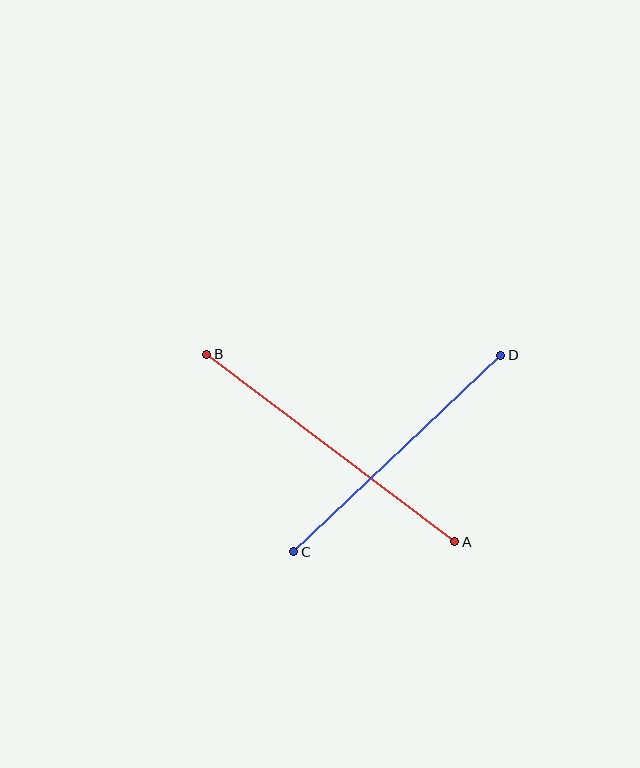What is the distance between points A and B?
The distance is approximately 311 pixels.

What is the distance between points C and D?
The distance is approximately 285 pixels.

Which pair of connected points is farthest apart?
Points A and B are farthest apart.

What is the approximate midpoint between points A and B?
The midpoint is at approximately (331, 448) pixels.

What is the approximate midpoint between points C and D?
The midpoint is at approximately (397, 454) pixels.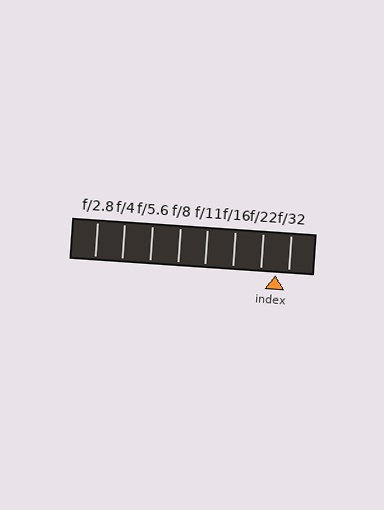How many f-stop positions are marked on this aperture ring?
There are 8 f-stop positions marked.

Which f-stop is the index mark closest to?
The index mark is closest to f/32.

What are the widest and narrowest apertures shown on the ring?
The widest aperture shown is f/2.8 and the narrowest is f/32.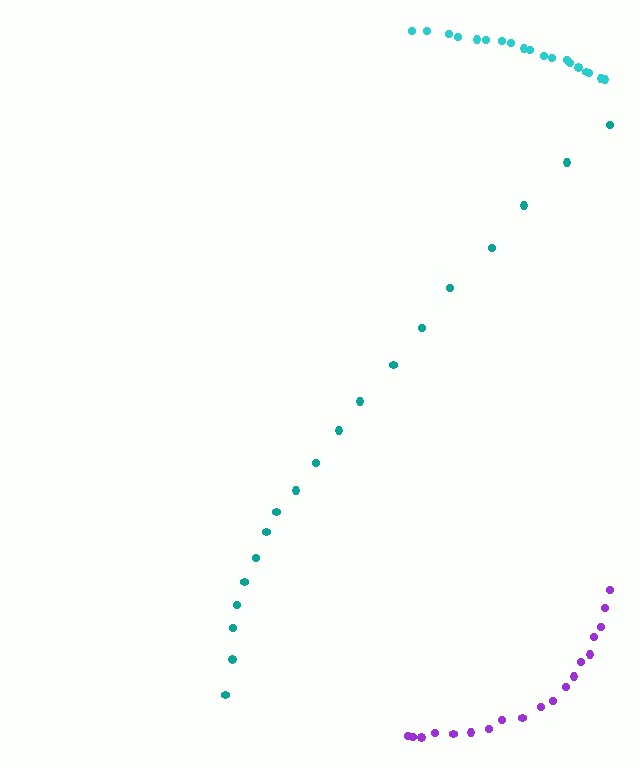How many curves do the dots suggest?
There are 3 distinct paths.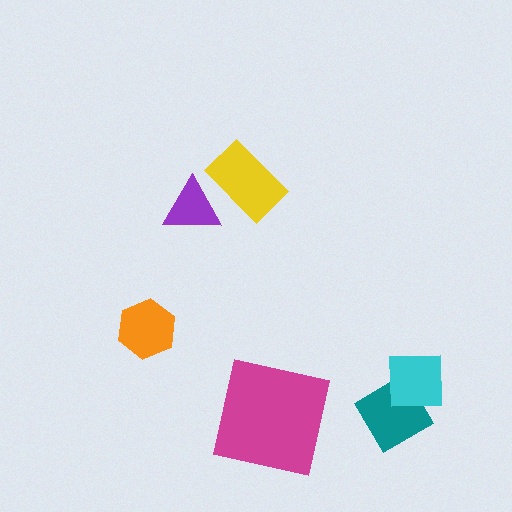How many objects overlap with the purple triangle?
1 object overlaps with the purple triangle.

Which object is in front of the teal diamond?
The cyan square is in front of the teal diamond.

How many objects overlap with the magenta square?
0 objects overlap with the magenta square.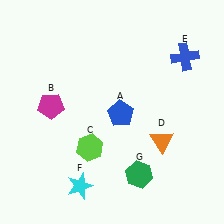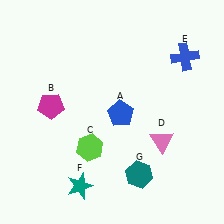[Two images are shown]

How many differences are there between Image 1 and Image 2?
There are 3 differences between the two images.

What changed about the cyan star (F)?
In Image 1, F is cyan. In Image 2, it changed to teal.